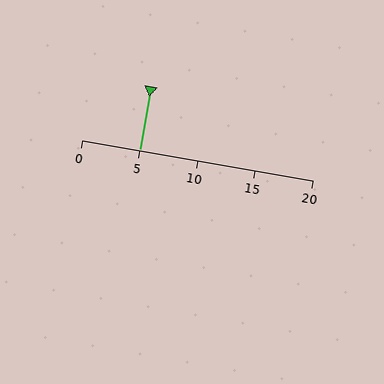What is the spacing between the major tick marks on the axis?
The major ticks are spaced 5 apart.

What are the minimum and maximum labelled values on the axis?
The axis runs from 0 to 20.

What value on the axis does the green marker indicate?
The marker indicates approximately 5.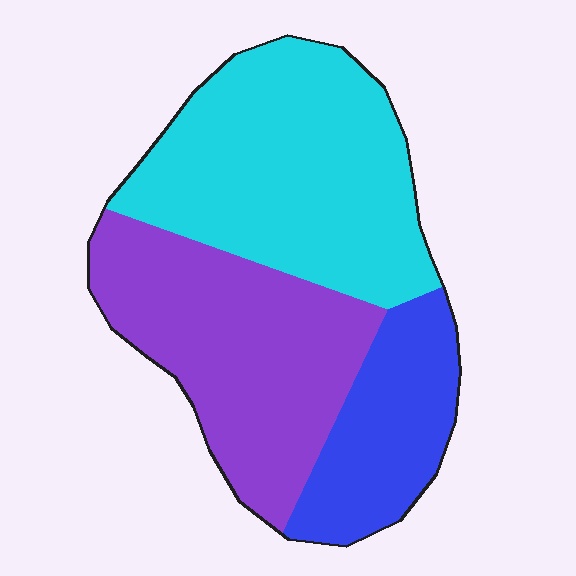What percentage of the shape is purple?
Purple takes up about three eighths (3/8) of the shape.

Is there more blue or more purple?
Purple.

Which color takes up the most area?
Cyan, at roughly 45%.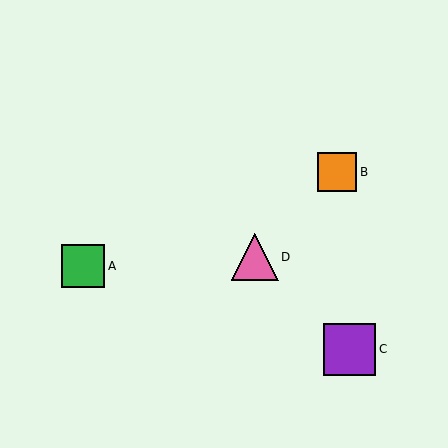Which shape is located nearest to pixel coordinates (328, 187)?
The orange square (labeled B) at (337, 172) is nearest to that location.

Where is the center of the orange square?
The center of the orange square is at (337, 172).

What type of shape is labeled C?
Shape C is a purple square.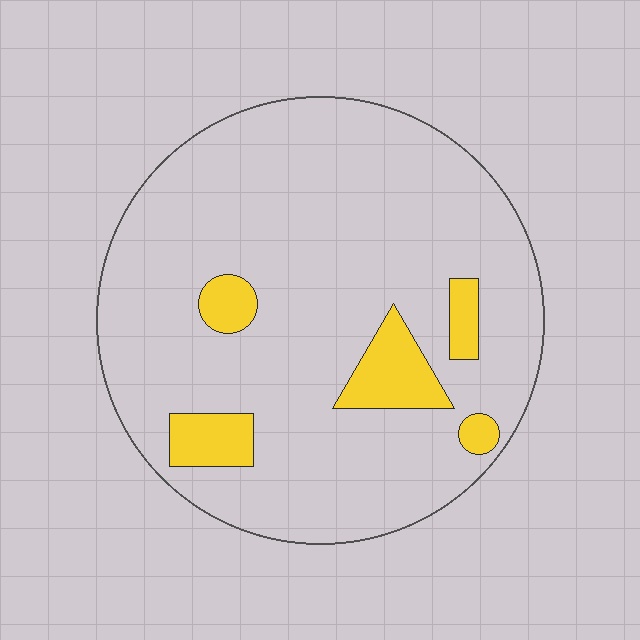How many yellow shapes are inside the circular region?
5.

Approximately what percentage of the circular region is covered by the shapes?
Approximately 10%.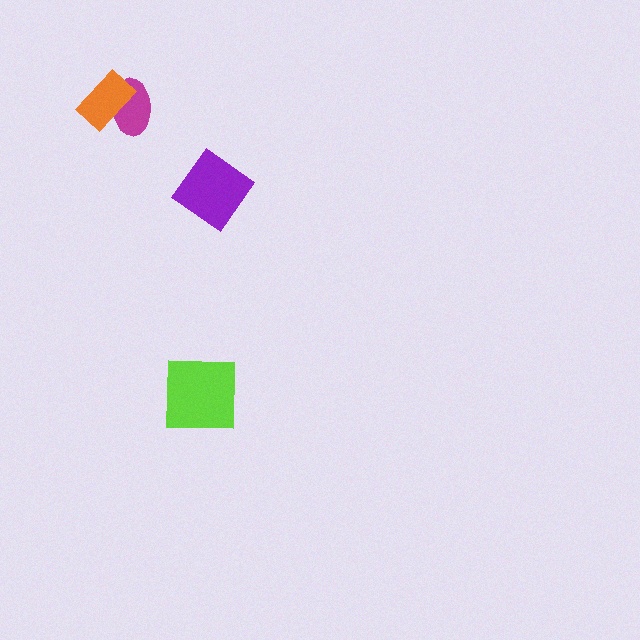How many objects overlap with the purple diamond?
0 objects overlap with the purple diamond.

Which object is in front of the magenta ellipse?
The orange rectangle is in front of the magenta ellipse.